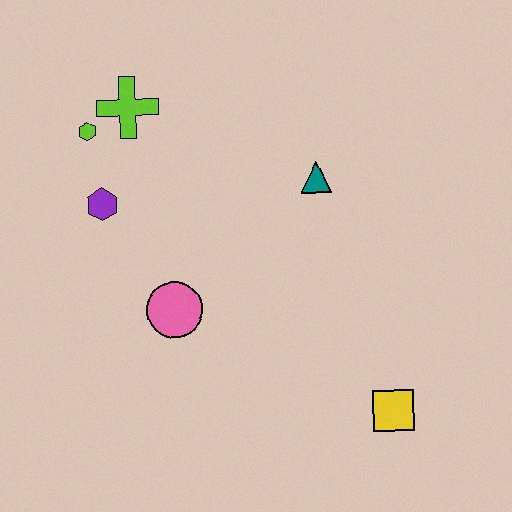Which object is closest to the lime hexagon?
The lime cross is closest to the lime hexagon.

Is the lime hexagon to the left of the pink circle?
Yes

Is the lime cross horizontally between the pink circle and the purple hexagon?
Yes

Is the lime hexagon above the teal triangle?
Yes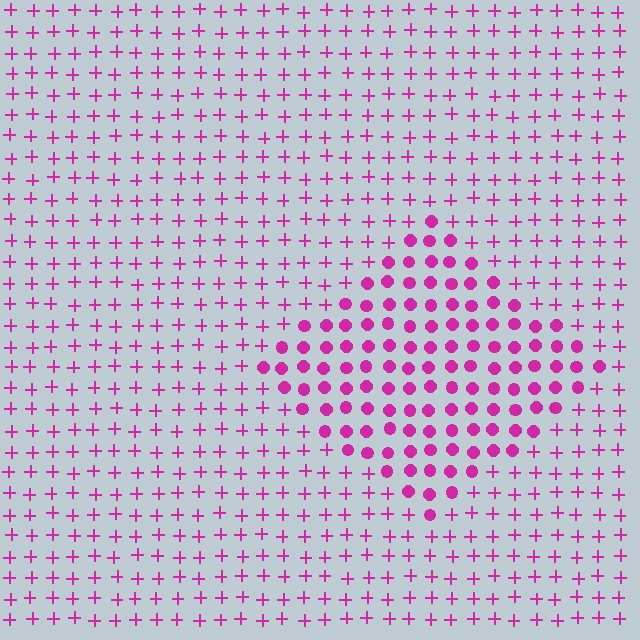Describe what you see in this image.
The image is filled with small magenta elements arranged in a uniform grid. A diamond-shaped region contains circles, while the surrounding area contains plus signs. The boundary is defined purely by the change in element shape.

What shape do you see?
I see a diamond.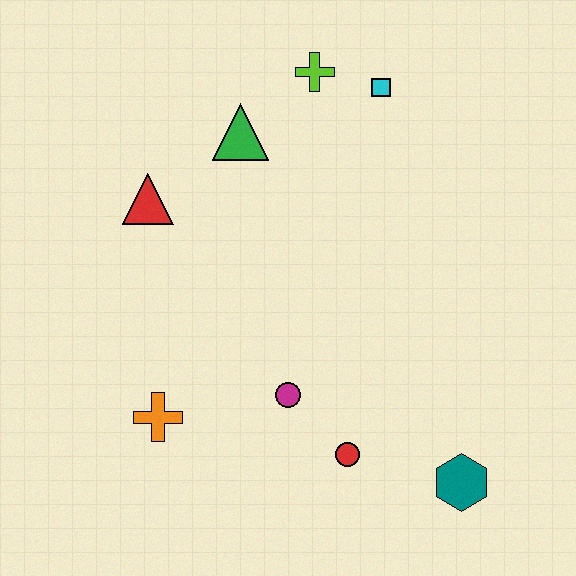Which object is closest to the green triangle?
The lime cross is closest to the green triangle.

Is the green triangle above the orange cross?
Yes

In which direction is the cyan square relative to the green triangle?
The cyan square is to the right of the green triangle.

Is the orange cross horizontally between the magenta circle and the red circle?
No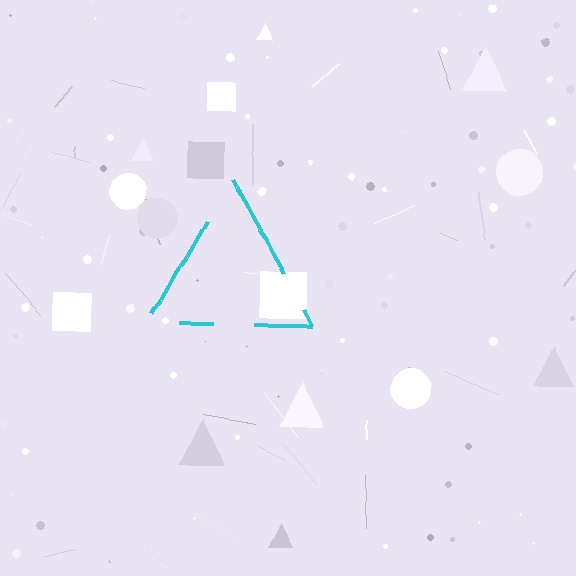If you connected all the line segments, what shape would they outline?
They would outline a triangle.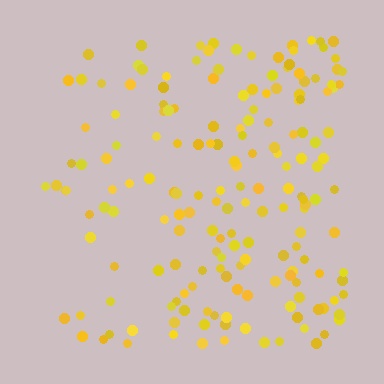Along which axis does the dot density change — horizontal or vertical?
Horizontal.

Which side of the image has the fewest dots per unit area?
The left.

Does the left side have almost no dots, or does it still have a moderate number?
Still a moderate number, just noticeably fewer than the right.